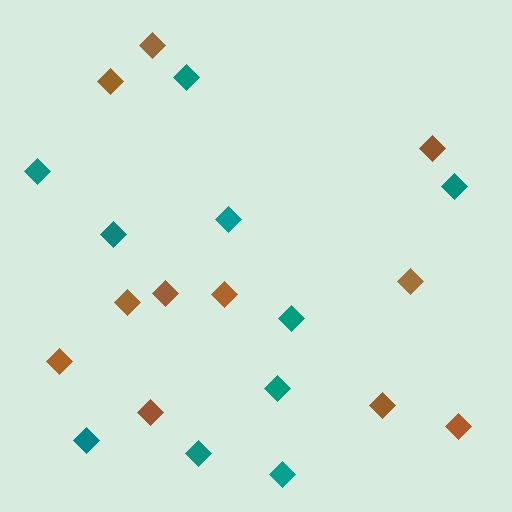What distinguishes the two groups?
There are 2 groups: one group of brown diamonds (11) and one group of teal diamonds (10).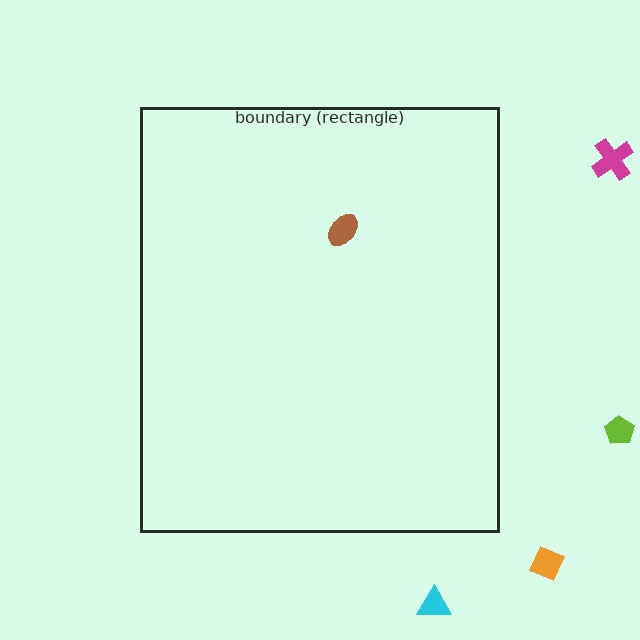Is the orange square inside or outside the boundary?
Outside.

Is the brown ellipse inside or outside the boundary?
Inside.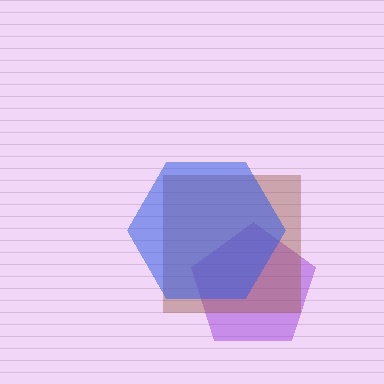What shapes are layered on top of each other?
The layered shapes are: a purple pentagon, a brown square, a blue hexagon.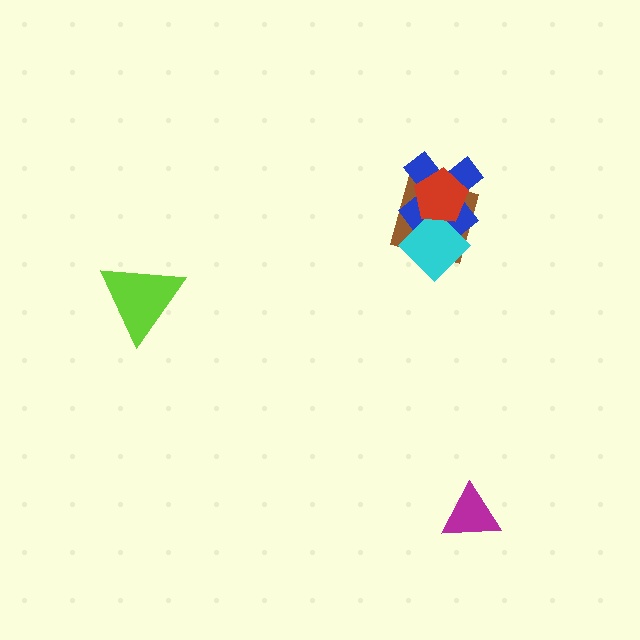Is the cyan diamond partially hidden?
Yes, it is partially covered by another shape.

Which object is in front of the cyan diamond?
The red pentagon is in front of the cyan diamond.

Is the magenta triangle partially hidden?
No, no other shape covers it.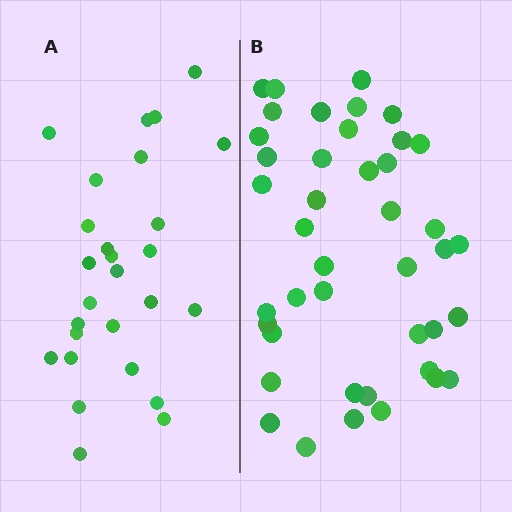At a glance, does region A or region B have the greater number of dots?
Region B (the right region) has more dots.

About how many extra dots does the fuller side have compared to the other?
Region B has approximately 15 more dots than region A.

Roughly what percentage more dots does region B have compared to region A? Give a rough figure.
About 55% more.